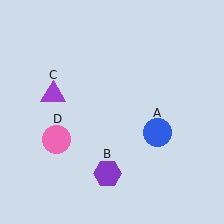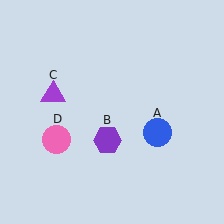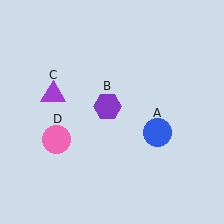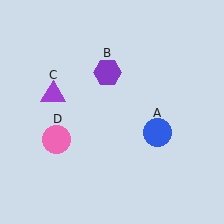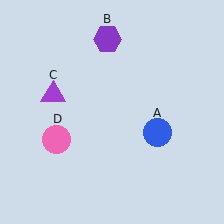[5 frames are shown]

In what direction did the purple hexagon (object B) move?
The purple hexagon (object B) moved up.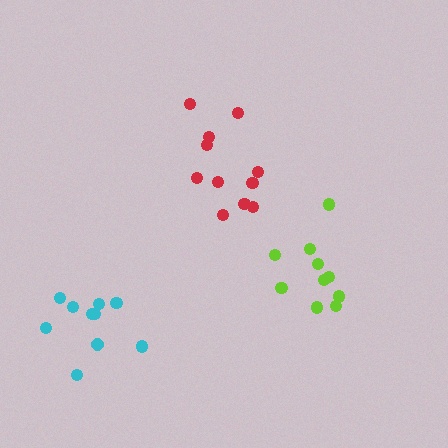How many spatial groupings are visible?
There are 3 spatial groupings.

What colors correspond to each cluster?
The clusters are colored: cyan, red, lime.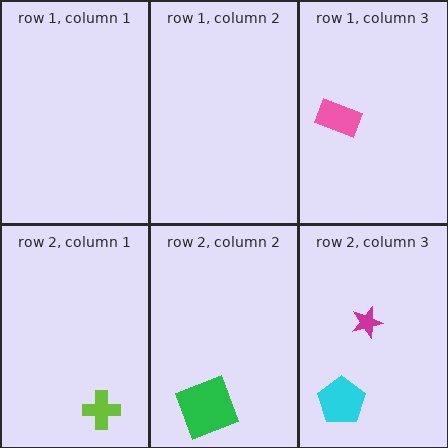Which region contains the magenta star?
The row 2, column 3 region.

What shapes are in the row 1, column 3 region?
The pink rectangle.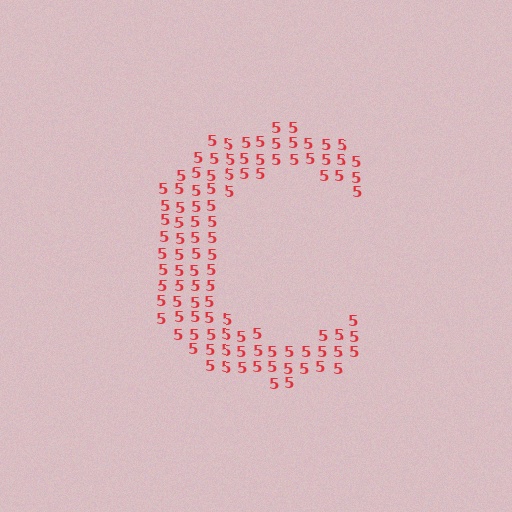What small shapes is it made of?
It is made of small digit 5's.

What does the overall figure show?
The overall figure shows the letter C.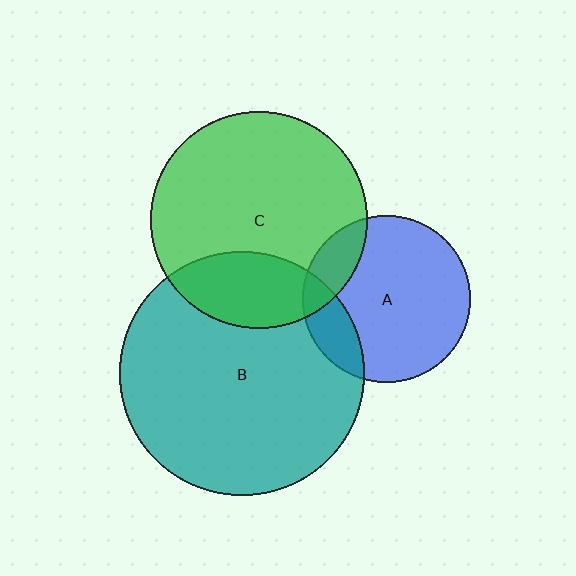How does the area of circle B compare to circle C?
Approximately 1.3 times.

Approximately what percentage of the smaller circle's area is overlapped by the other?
Approximately 25%.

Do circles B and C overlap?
Yes.